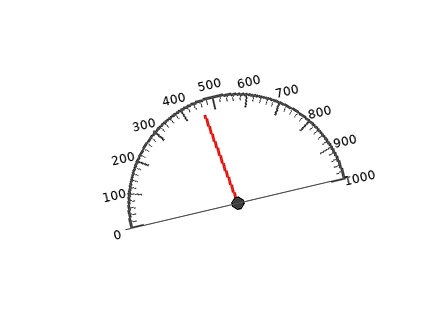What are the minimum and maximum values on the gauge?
The gauge ranges from 0 to 1000.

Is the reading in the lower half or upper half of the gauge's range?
The reading is in the lower half of the range (0 to 1000).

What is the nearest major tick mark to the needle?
The nearest major tick mark is 500.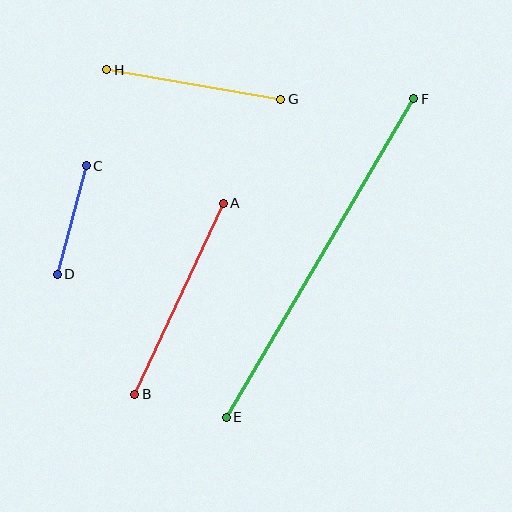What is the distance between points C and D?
The distance is approximately 113 pixels.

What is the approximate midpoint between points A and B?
The midpoint is at approximately (179, 299) pixels.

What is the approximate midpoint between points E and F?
The midpoint is at approximately (320, 258) pixels.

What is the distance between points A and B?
The distance is approximately 210 pixels.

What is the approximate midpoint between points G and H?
The midpoint is at approximately (194, 85) pixels.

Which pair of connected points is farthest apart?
Points E and F are farthest apart.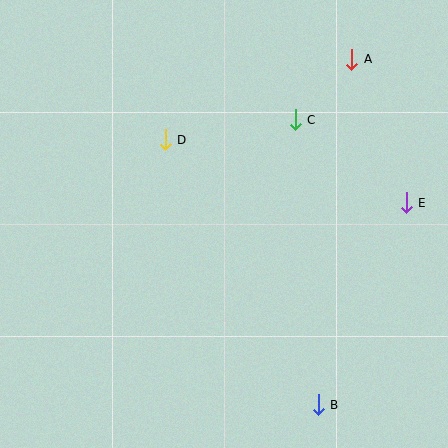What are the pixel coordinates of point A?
Point A is at (352, 59).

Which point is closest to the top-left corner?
Point D is closest to the top-left corner.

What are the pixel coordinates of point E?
Point E is at (406, 203).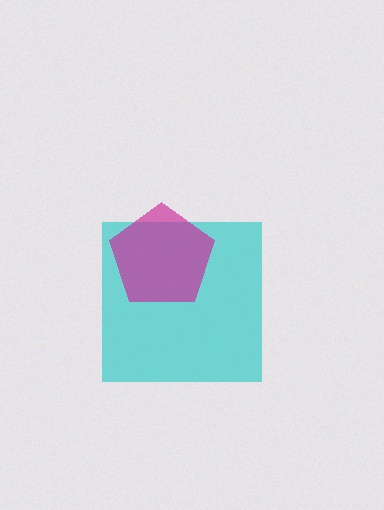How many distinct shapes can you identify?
There are 2 distinct shapes: a cyan square, a magenta pentagon.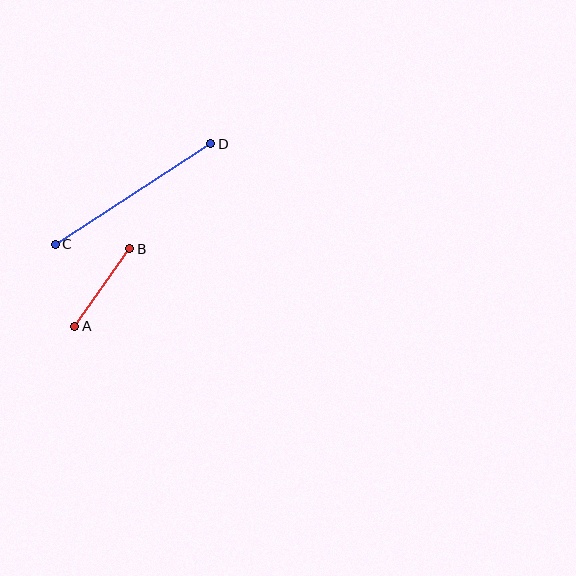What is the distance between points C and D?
The distance is approximately 185 pixels.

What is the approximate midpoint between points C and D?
The midpoint is at approximately (133, 194) pixels.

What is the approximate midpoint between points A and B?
The midpoint is at approximately (102, 287) pixels.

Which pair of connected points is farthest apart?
Points C and D are farthest apart.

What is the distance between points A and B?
The distance is approximately 95 pixels.